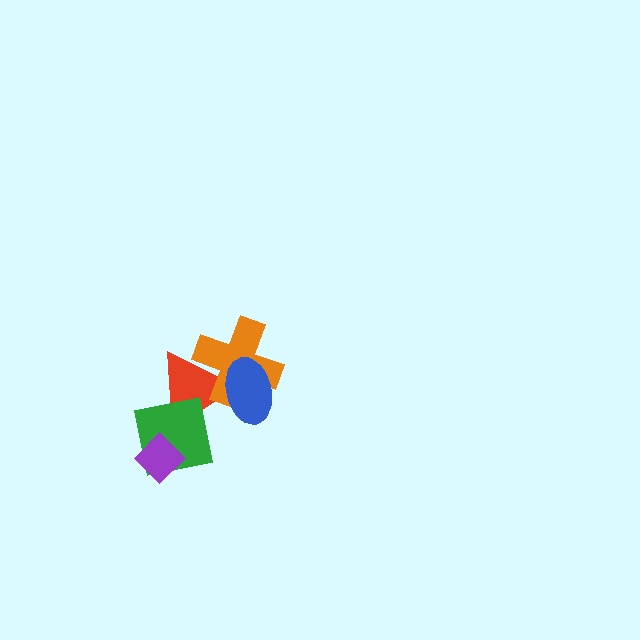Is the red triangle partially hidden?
Yes, it is partially covered by another shape.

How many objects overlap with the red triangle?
3 objects overlap with the red triangle.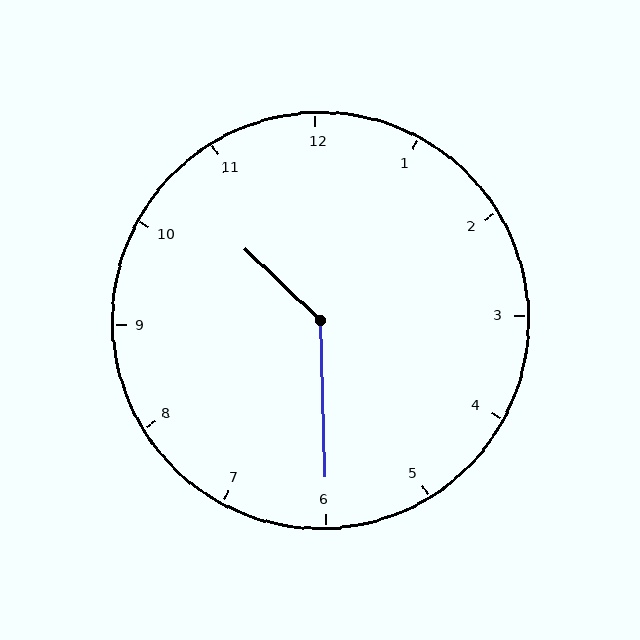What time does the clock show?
10:30.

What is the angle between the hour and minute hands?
Approximately 135 degrees.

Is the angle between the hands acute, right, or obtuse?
It is obtuse.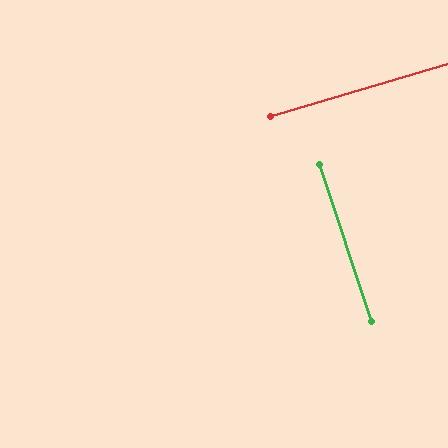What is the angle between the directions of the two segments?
Approximately 88 degrees.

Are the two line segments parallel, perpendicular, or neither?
Perpendicular — they meet at approximately 88°.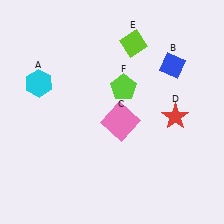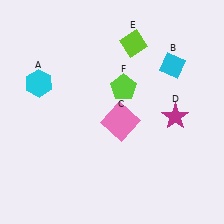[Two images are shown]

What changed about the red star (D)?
In Image 1, D is red. In Image 2, it changed to magenta.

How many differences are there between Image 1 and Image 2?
There are 2 differences between the two images.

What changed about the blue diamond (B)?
In Image 1, B is blue. In Image 2, it changed to cyan.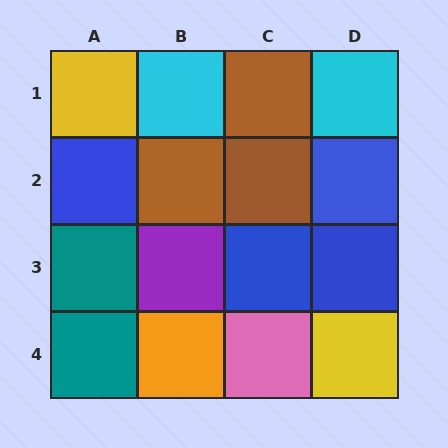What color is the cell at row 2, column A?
Blue.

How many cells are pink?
1 cell is pink.